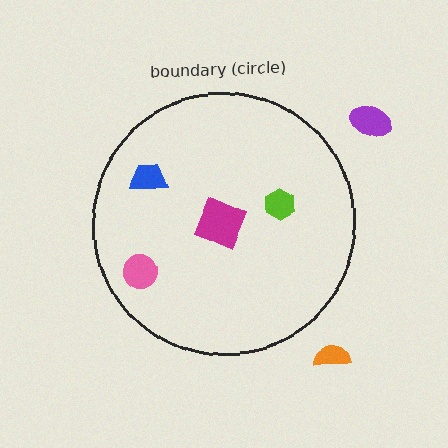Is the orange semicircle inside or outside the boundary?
Outside.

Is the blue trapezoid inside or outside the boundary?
Inside.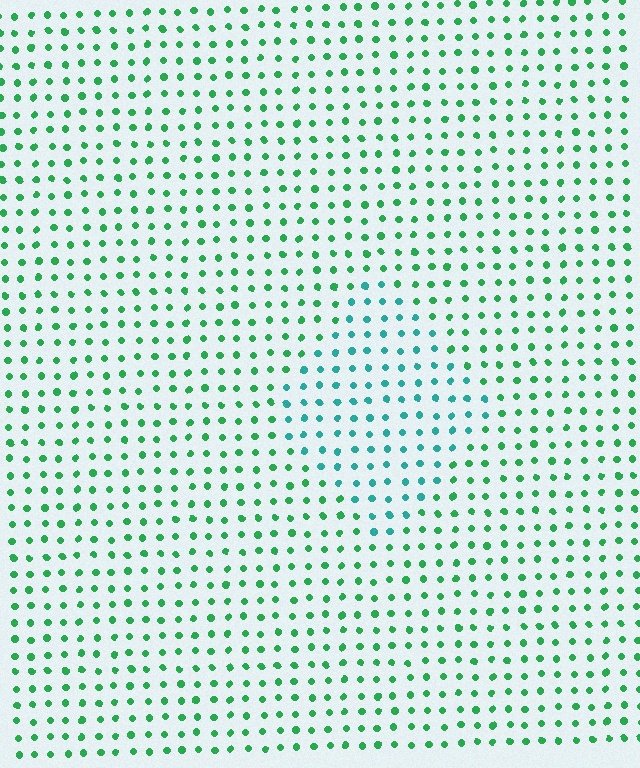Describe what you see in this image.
The image is filled with small green elements in a uniform arrangement. A diamond-shaped region is visible where the elements are tinted to a slightly different hue, forming a subtle color boundary.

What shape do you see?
I see a diamond.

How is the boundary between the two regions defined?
The boundary is defined purely by a slight shift in hue (about 36 degrees). Spacing, size, and orientation are identical on both sides.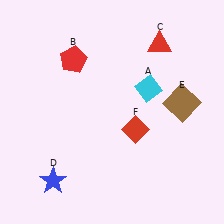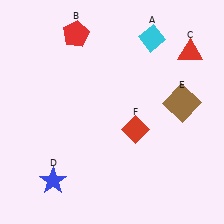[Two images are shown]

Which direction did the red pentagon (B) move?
The red pentagon (B) moved up.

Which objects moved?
The objects that moved are: the cyan diamond (A), the red pentagon (B), the red triangle (C).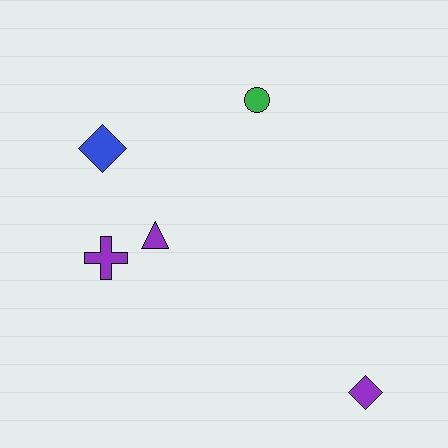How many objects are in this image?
There are 5 objects.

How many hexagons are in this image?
There are no hexagons.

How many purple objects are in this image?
There are 3 purple objects.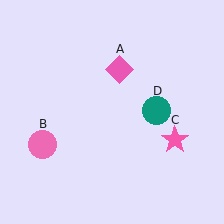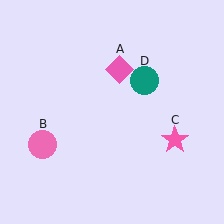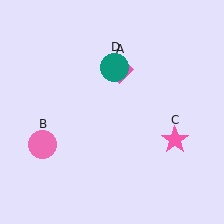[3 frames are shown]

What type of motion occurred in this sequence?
The teal circle (object D) rotated counterclockwise around the center of the scene.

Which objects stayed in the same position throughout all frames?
Pink diamond (object A) and pink circle (object B) and pink star (object C) remained stationary.